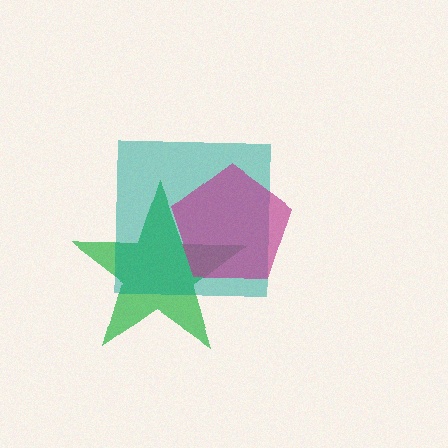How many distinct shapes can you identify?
There are 3 distinct shapes: a green star, a teal square, a magenta pentagon.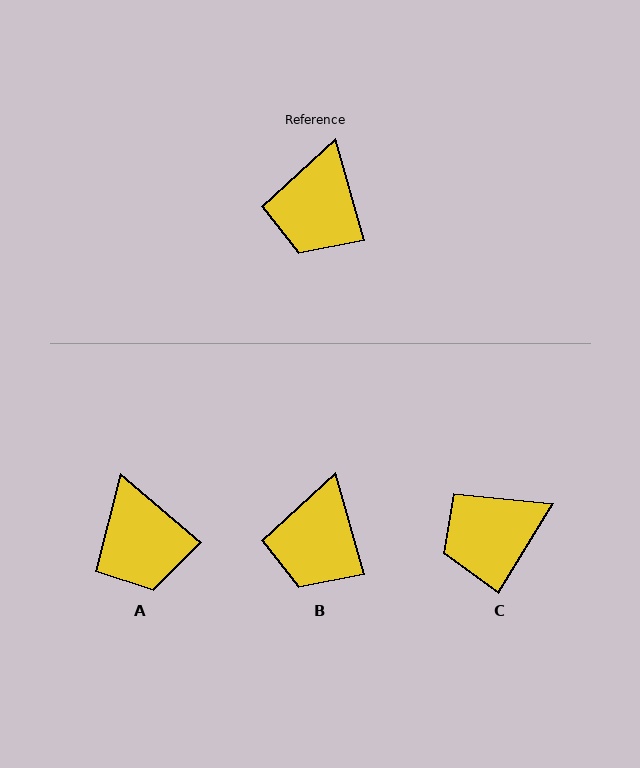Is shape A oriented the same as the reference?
No, it is off by about 33 degrees.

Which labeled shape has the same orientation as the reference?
B.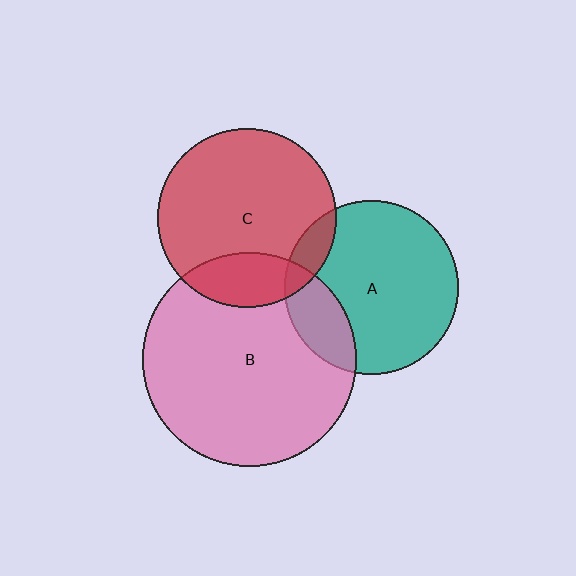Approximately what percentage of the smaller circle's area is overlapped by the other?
Approximately 20%.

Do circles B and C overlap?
Yes.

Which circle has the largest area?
Circle B (pink).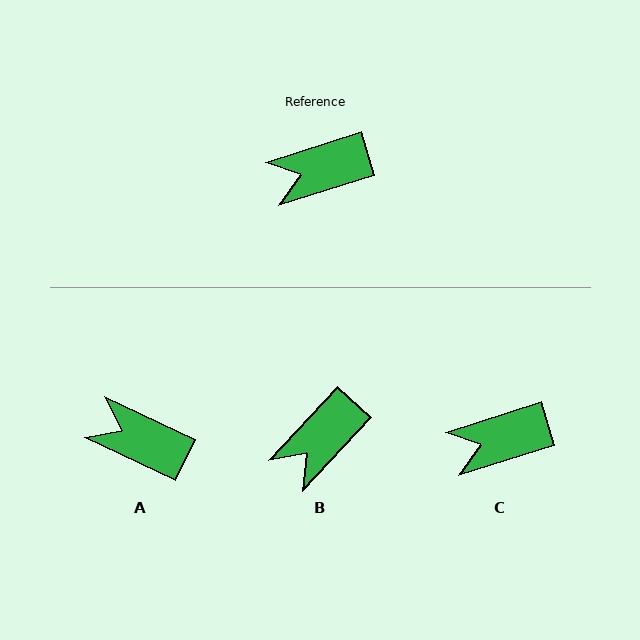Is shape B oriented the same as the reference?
No, it is off by about 29 degrees.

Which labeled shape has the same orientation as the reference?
C.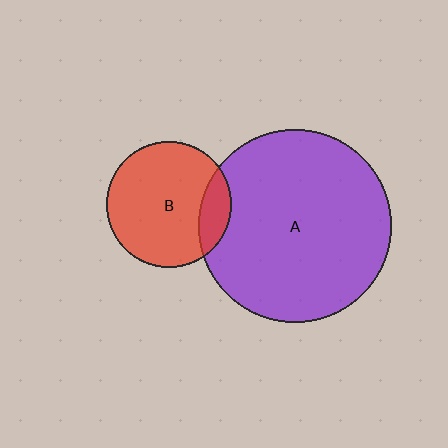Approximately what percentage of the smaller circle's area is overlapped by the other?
Approximately 15%.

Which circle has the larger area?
Circle A (purple).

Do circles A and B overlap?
Yes.